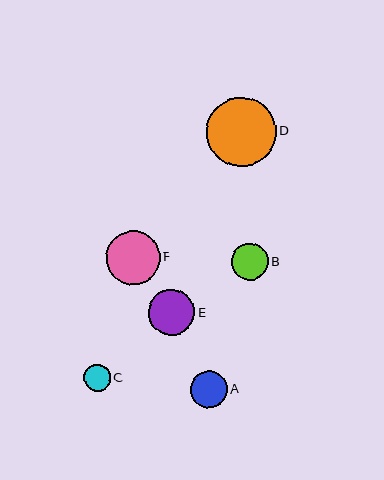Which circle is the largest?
Circle D is the largest with a size of approximately 69 pixels.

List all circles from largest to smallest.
From largest to smallest: D, F, E, B, A, C.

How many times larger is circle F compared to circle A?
Circle F is approximately 1.5 times the size of circle A.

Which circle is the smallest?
Circle C is the smallest with a size of approximately 27 pixels.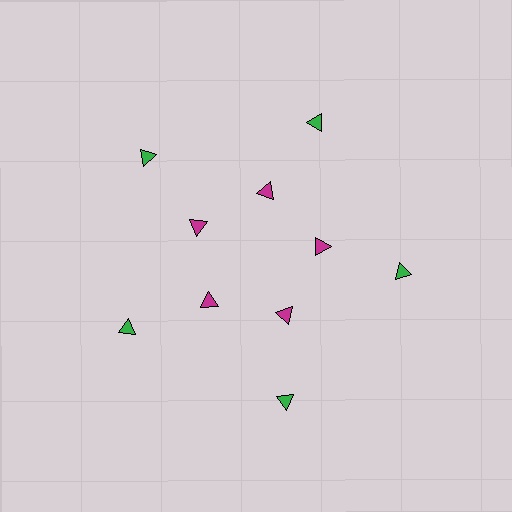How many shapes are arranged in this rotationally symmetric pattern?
There are 10 shapes, arranged in 5 groups of 2.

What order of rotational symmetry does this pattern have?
This pattern has 5-fold rotational symmetry.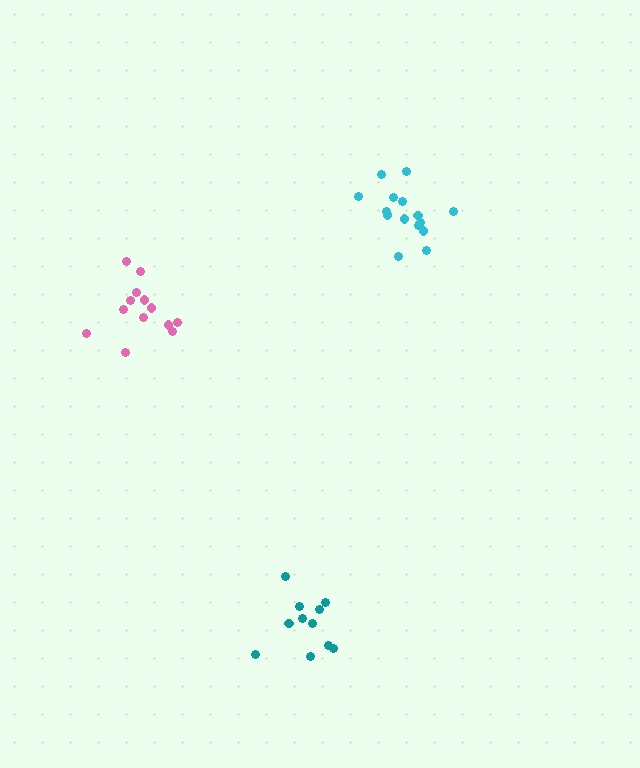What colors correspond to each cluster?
The clusters are colored: cyan, teal, pink.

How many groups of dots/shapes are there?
There are 3 groups.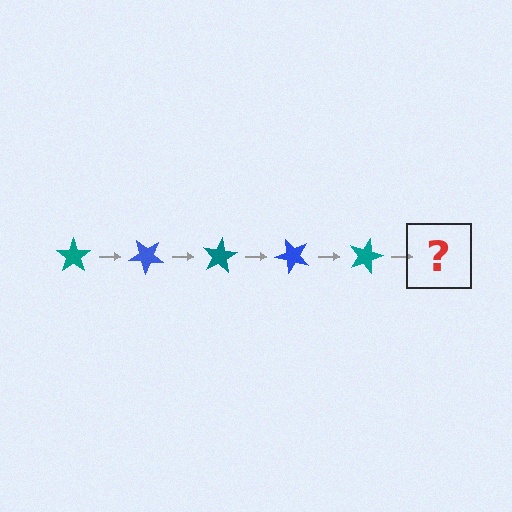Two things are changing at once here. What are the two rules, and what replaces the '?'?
The two rules are that it rotates 40 degrees each step and the color cycles through teal and blue. The '?' should be a blue star, rotated 200 degrees from the start.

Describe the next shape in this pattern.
It should be a blue star, rotated 200 degrees from the start.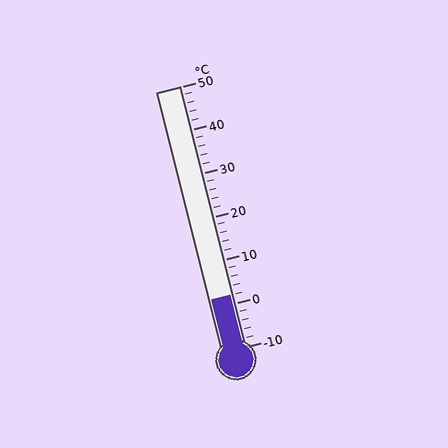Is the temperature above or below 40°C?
The temperature is below 40°C.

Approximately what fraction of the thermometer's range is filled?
The thermometer is filled to approximately 20% of its range.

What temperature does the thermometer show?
The thermometer shows approximately 2°C.